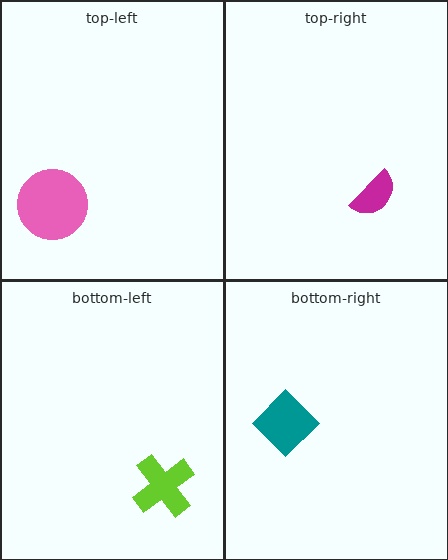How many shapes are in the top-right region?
1.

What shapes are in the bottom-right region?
The teal diamond.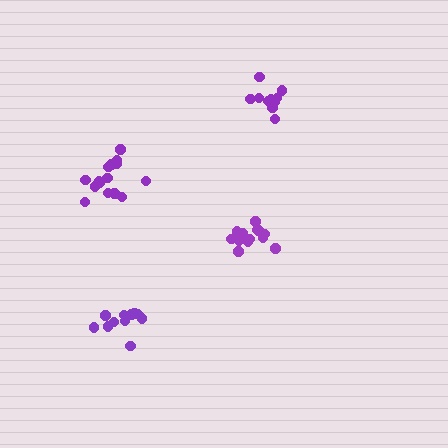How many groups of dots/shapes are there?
There are 4 groups.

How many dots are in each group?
Group 1: 15 dots, Group 2: 11 dots, Group 3: 15 dots, Group 4: 10 dots (51 total).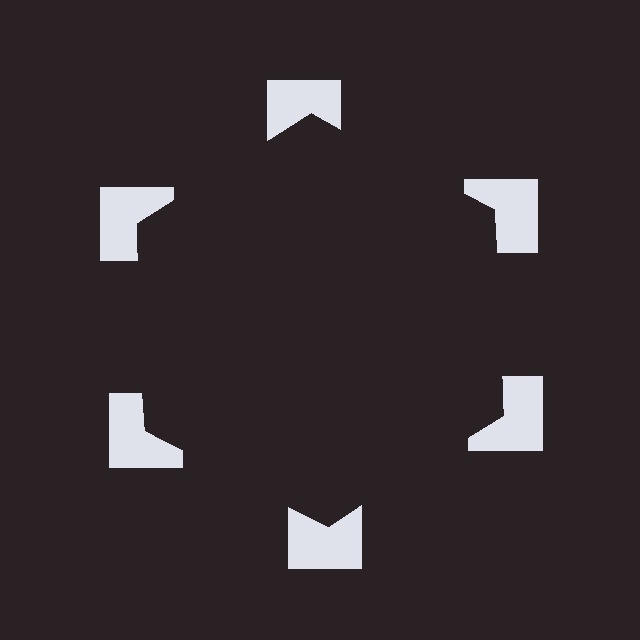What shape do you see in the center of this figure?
An illusory hexagon — its edges are inferred from the aligned wedge cuts in the notched squares, not physically drawn.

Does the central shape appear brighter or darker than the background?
It typically appears slightly darker than the background, even though no actual brightness change is drawn.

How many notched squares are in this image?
There are 6 — one at each vertex of the illusory hexagon.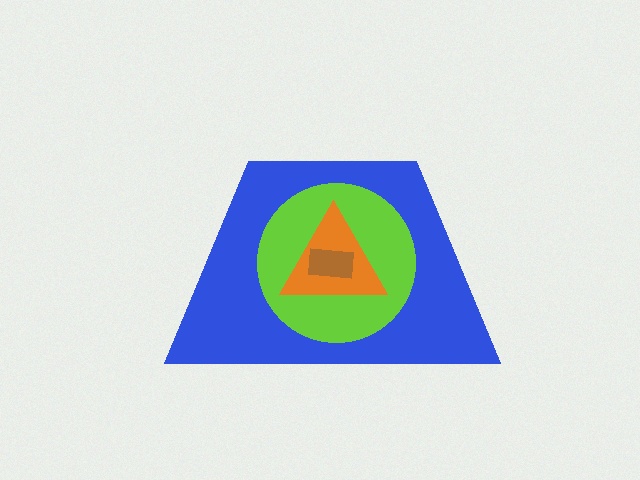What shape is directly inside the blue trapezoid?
The lime circle.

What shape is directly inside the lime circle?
The orange triangle.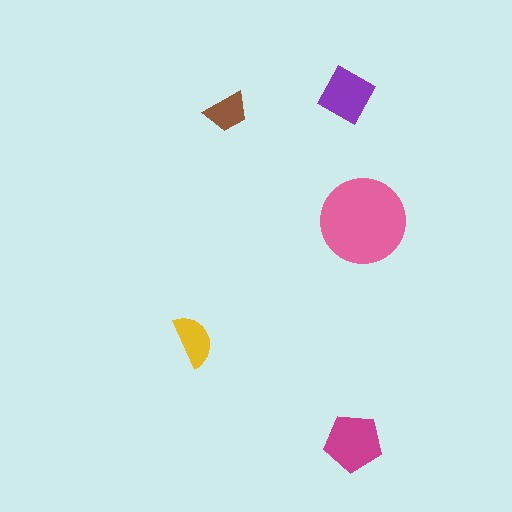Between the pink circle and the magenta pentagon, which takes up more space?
The pink circle.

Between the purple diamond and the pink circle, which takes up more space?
The pink circle.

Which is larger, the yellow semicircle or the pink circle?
The pink circle.